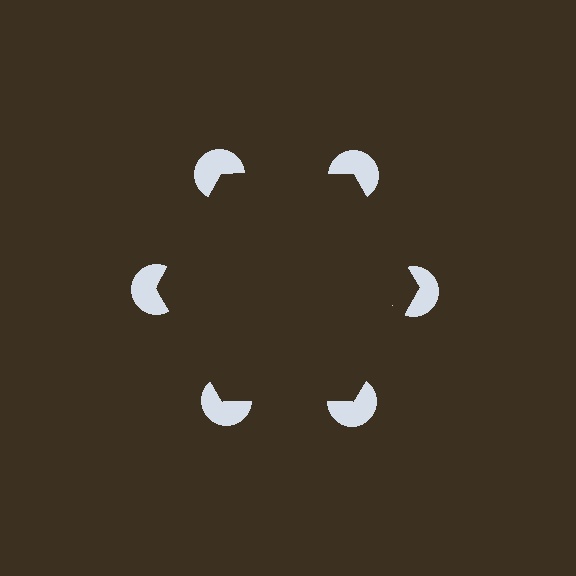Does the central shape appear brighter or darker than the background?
It typically appears slightly darker than the background, even though no actual brightness change is drawn.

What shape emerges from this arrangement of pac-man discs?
An illusory hexagon — its edges are inferred from the aligned wedge cuts in the pac-man discs, not physically drawn.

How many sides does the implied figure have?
6 sides.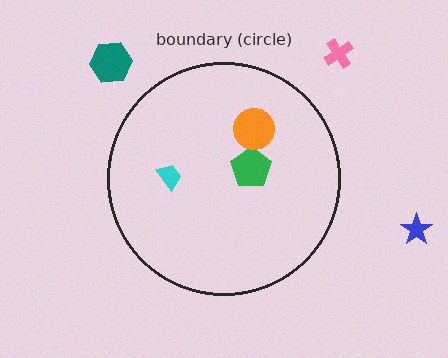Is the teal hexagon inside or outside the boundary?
Outside.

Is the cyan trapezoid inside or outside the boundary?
Inside.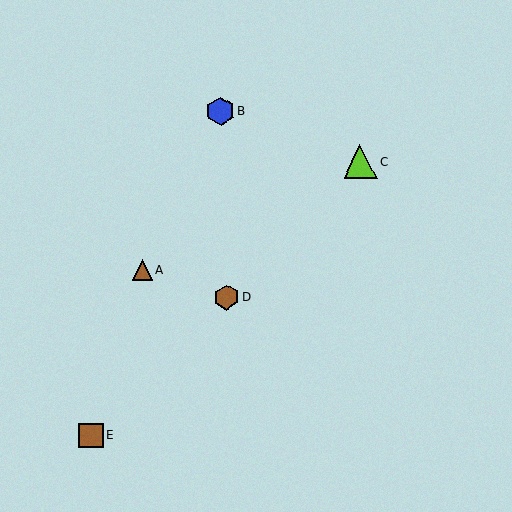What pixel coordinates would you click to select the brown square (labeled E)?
Click at (91, 435) to select the brown square E.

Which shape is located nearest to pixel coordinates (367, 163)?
The lime triangle (labeled C) at (360, 162) is nearest to that location.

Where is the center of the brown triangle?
The center of the brown triangle is at (143, 270).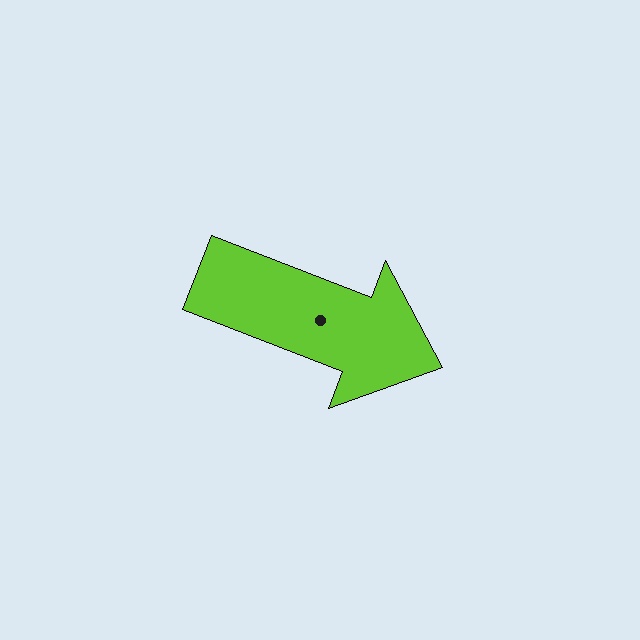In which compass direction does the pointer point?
East.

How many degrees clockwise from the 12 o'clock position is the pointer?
Approximately 111 degrees.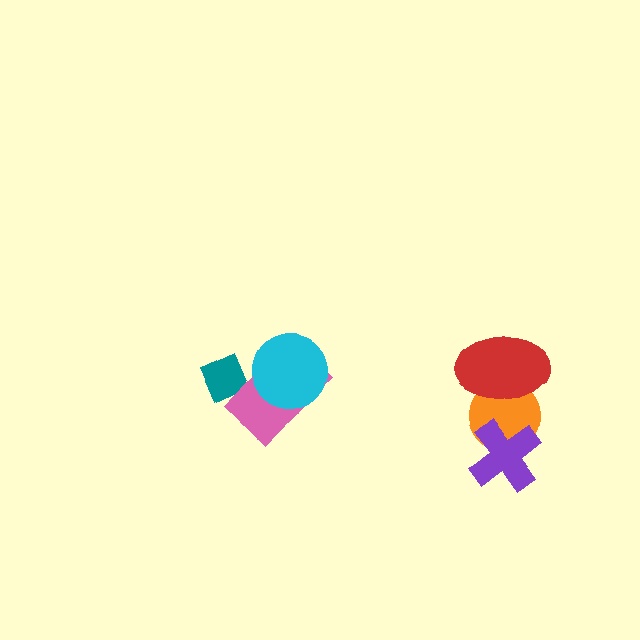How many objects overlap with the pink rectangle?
2 objects overlap with the pink rectangle.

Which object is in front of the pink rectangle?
The cyan circle is in front of the pink rectangle.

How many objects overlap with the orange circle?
2 objects overlap with the orange circle.